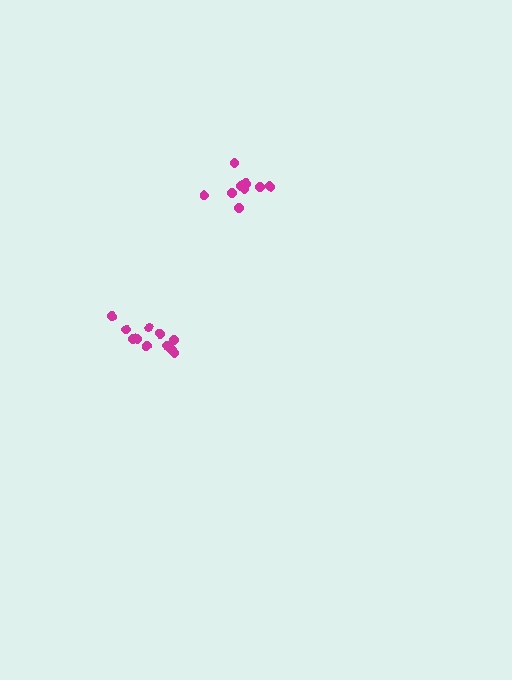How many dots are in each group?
Group 1: 11 dots, Group 2: 11 dots (22 total).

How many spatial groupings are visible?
There are 2 spatial groupings.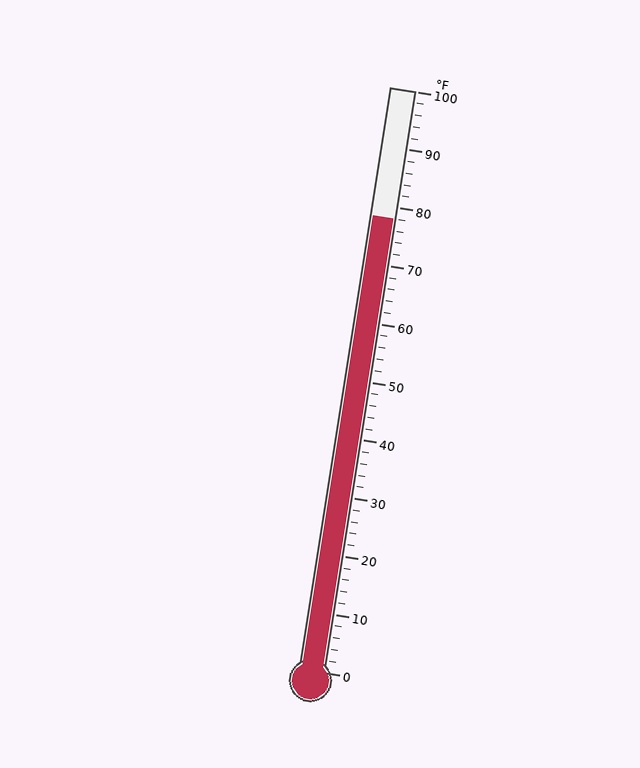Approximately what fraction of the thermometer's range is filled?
The thermometer is filled to approximately 80% of its range.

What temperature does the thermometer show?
The thermometer shows approximately 78°F.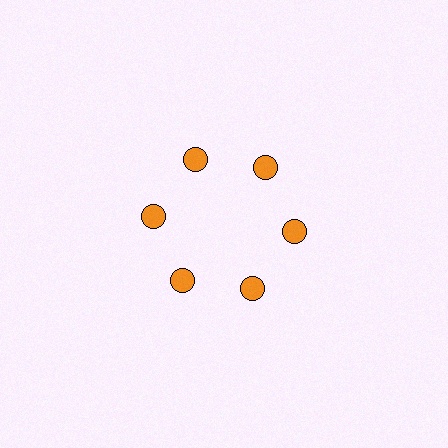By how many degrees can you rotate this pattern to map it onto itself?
The pattern maps onto itself every 60 degrees of rotation.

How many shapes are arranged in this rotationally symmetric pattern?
There are 6 shapes, arranged in 6 groups of 1.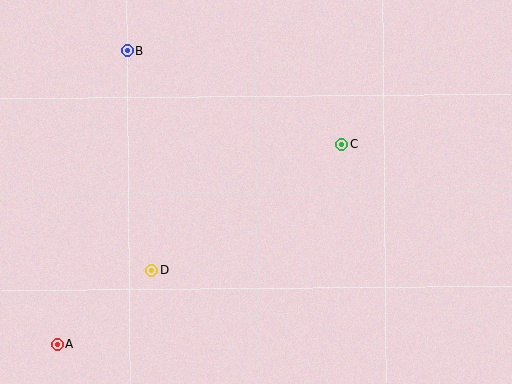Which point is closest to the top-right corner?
Point C is closest to the top-right corner.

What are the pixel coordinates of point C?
Point C is at (341, 145).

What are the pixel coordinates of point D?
Point D is at (151, 270).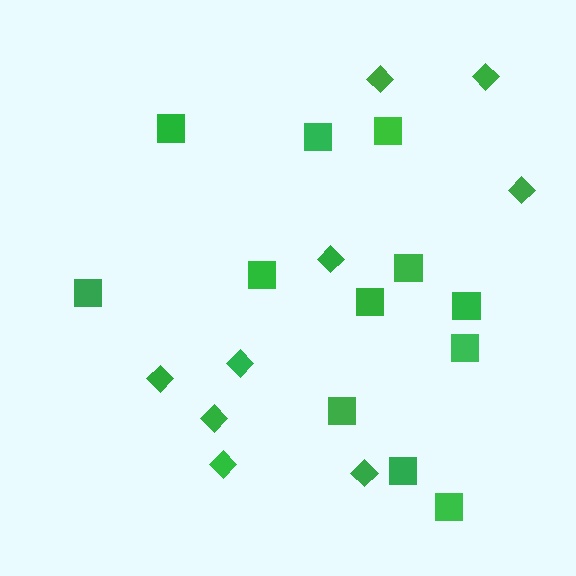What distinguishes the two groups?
There are 2 groups: one group of diamonds (9) and one group of squares (12).